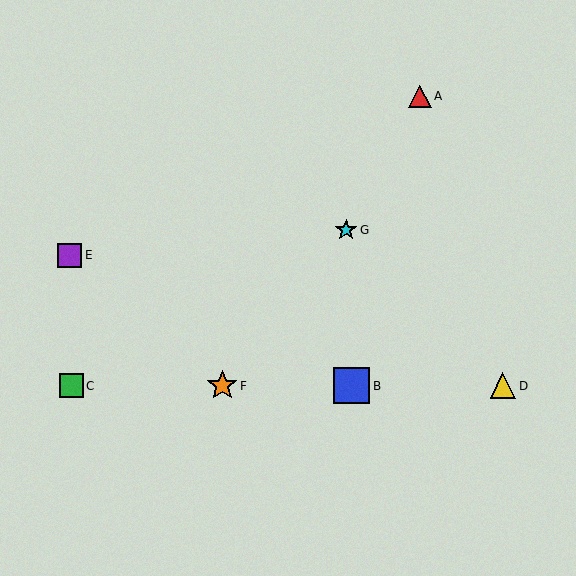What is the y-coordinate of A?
Object A is at y≈96.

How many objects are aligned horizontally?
4 objects (B, C, D, F) are aligned horizontally.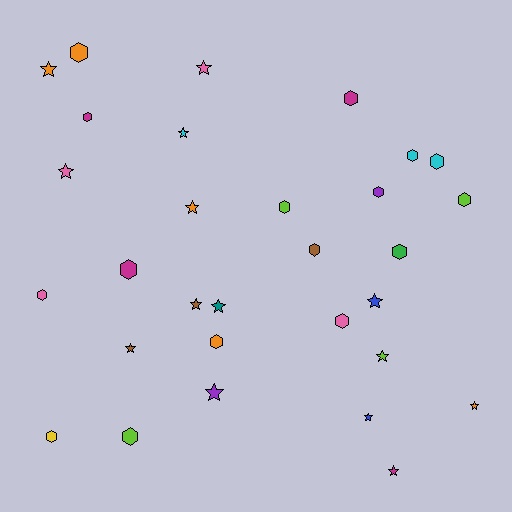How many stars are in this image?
There are 14 stars.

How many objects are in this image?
There are 30 objects.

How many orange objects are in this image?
There are 5 orange objects.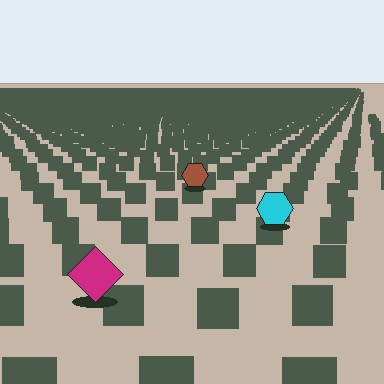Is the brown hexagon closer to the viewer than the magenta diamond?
No. The magenta diamond is closer — you can tell from the texture gradient: the ground texture is coarser near it.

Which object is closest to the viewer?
The magenta diamond is closest. The texture marks near it are larger and more spread out.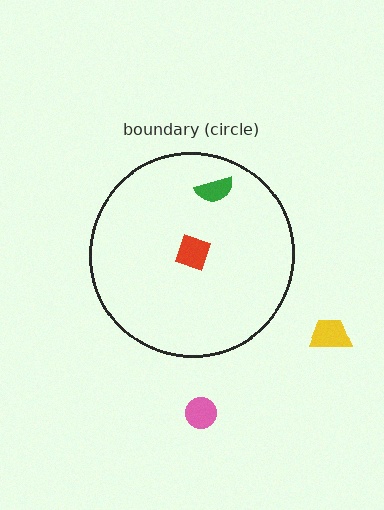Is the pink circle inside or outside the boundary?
Outside.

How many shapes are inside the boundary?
2 inside, 2 outside.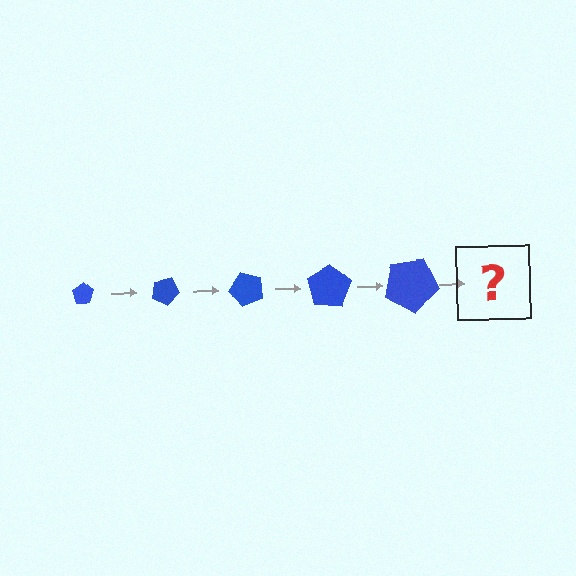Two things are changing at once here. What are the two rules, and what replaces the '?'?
The two rules are that the pentagon grows larger each step and it rotates 25 degrees each step. The '?' should be a pentagon, larger than the previous one and rotated 125 degrees from the start.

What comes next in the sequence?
The next element should be a pentagon, larger than the previous one and rotated 125 degrees from the start.